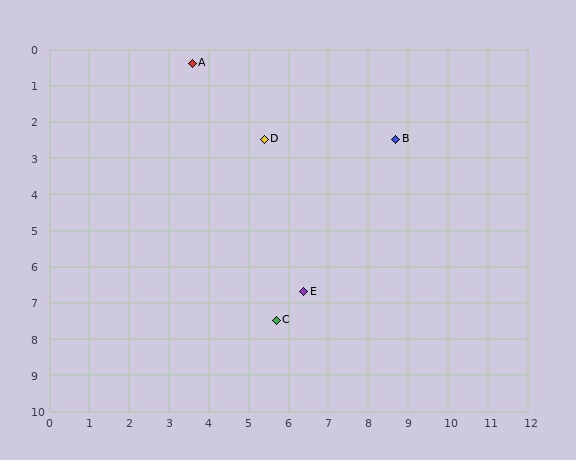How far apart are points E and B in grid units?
Points E and B are about 4.8 grid units apart.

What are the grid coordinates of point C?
Point C is at approximately (5.7, 7.5).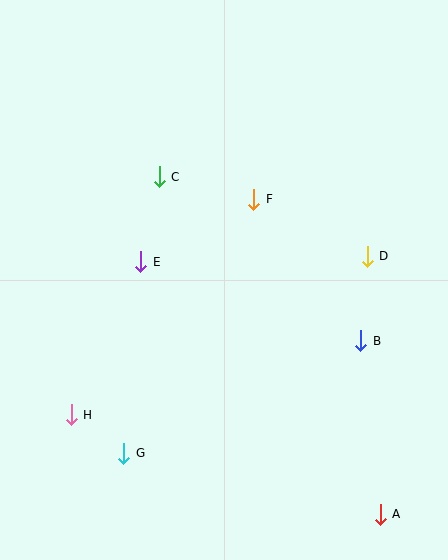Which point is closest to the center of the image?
Point E at (141, 262) is closest to the center.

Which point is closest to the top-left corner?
Point C is closest to the top-left corner.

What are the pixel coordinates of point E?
Point E is at (141, 262).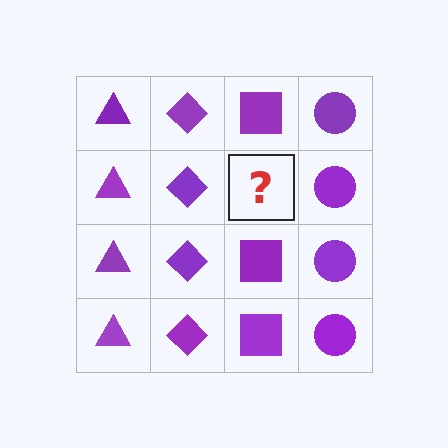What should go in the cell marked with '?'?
The missing cell should contain a purple square.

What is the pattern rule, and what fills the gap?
The rule is that each column has a consistent shape. The gap should be filled with a purple square.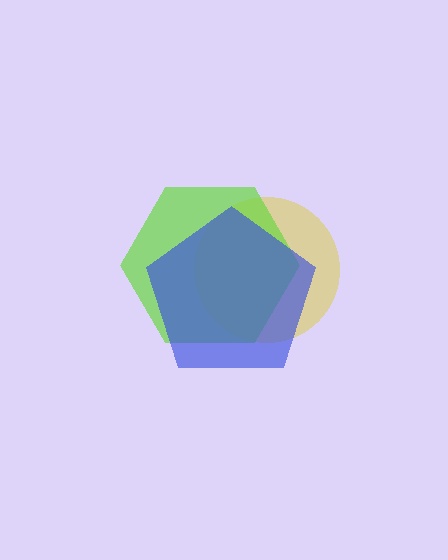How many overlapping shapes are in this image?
There are 3 overlapping shapes in the image.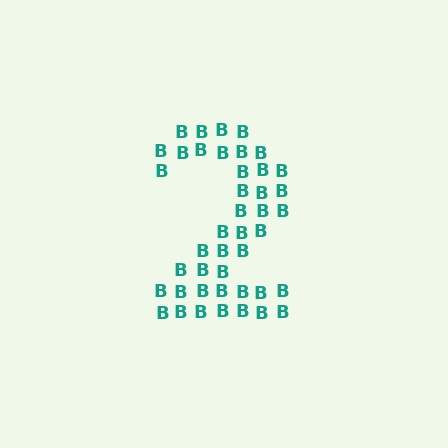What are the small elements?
The small elements are letter B's.